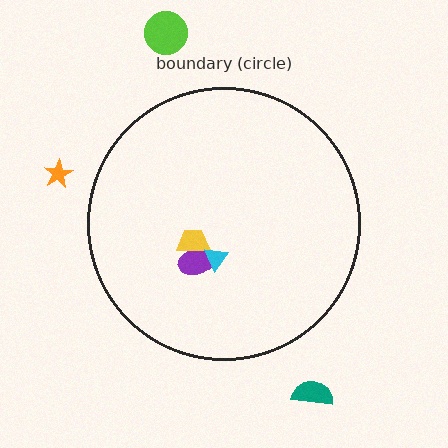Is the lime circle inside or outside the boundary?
Outside.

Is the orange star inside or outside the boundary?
Outside.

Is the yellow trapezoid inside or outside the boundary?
Inside.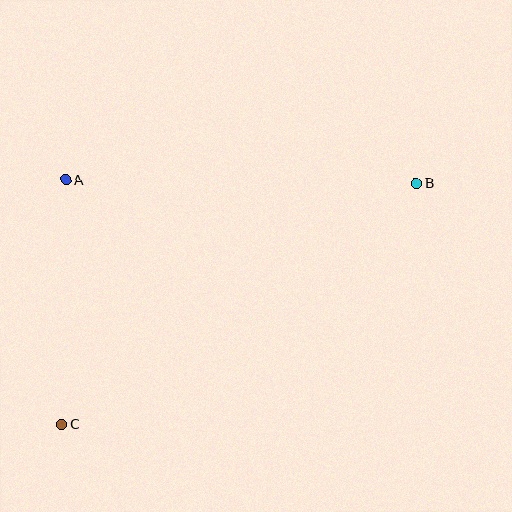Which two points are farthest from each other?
Points B and C are farthest from each other.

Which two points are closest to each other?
Points A and C are closest to each other.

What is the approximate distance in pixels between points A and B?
The distance between A and B is approximately 351 pixels.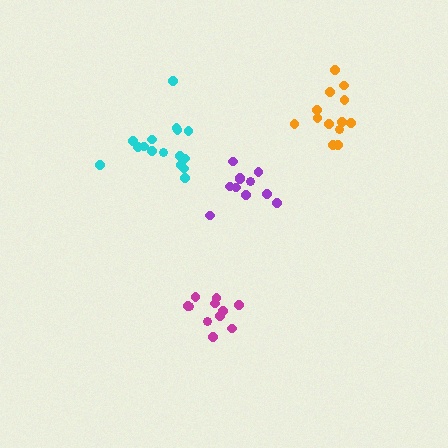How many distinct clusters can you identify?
There are 4 distinct clusters.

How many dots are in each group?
Group 1: 13 dots, Group 2: 16 dots, Group 3: 11 dots, Group 4: 11 dots (51 total).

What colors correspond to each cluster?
The clusters are colored: orange, cyan, magenta, purple.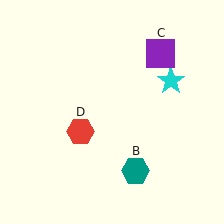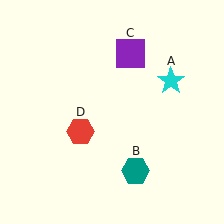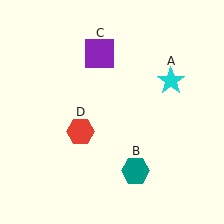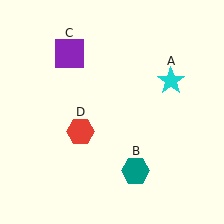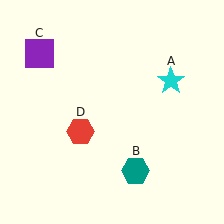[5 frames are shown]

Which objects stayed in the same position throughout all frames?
Cyan star (object A) and teal hexagon (object B) and red hexagon (object D) remained stationary.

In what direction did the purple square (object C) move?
The purple square (object C) moved left.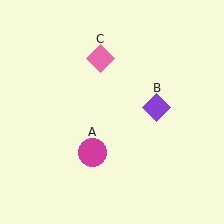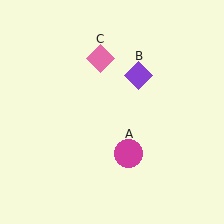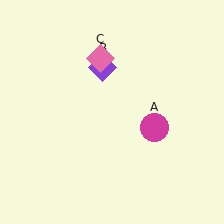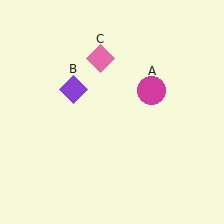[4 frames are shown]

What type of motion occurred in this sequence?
The magenta circle (object A), purple diamond (object B) rotated counterclockwise around the center of the scene.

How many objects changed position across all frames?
2 objects changed position: magenta circle (object A), purple diamond (object B).